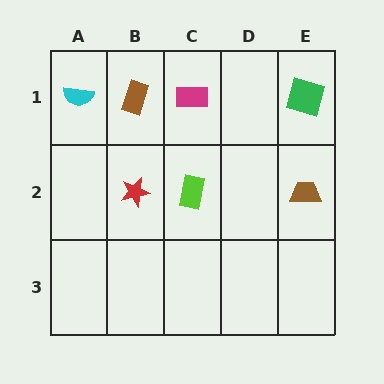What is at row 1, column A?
A cyan semicircle.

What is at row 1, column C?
A magenta rectangle.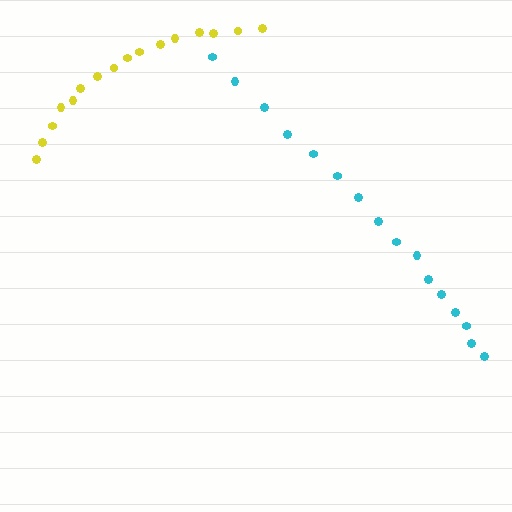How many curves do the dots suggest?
There are 2 distinct paths.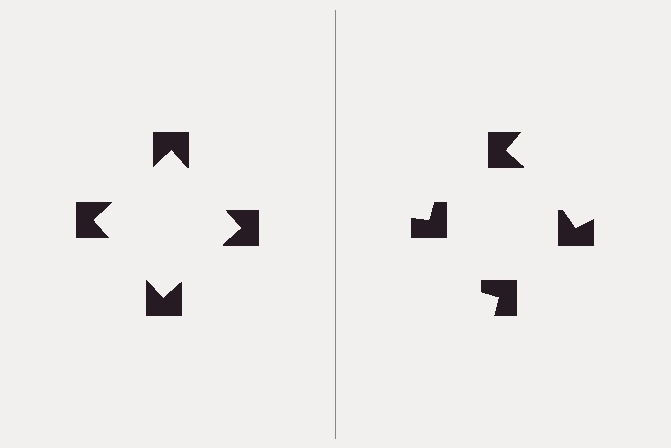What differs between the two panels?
The notched squares are positioned identically on both sides; only the wedge orientations differ. On the left they align to a square; on the right they are misaligned.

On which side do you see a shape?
An illusory square appears on the left side. On the right side the wedge cuts are rotated, so no coherent shape forms.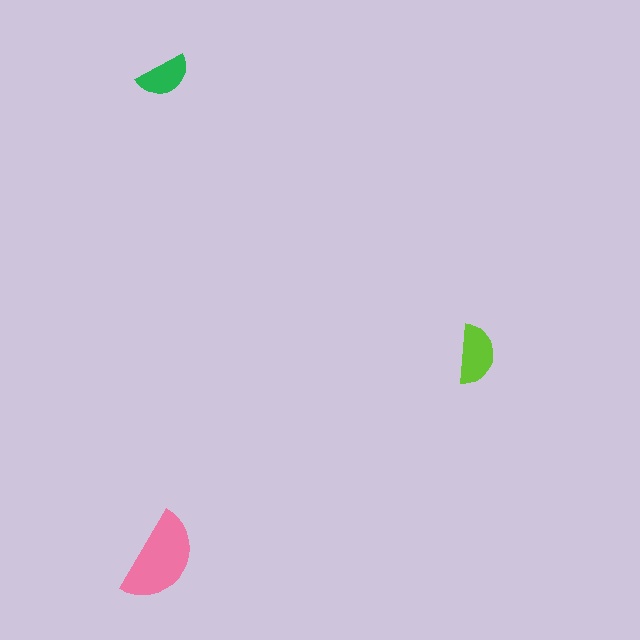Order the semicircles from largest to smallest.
the pink one, the lime one, the green one.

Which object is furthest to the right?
The lime semicircle is rightmost.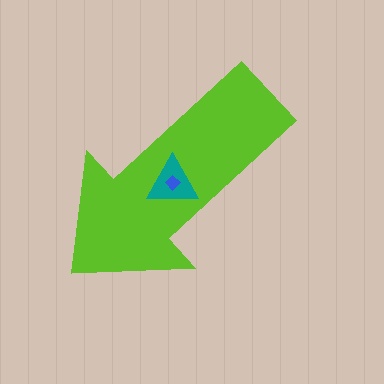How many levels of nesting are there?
3.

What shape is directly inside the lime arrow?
The teal triangle.